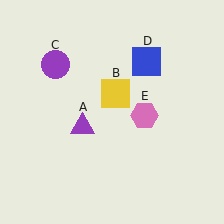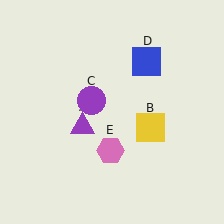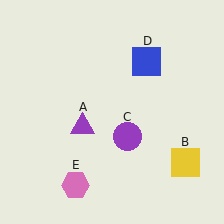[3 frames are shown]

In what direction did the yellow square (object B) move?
The yellow square (object B) moved down and to the right.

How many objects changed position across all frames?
3 objects changed position: yellow square (object B), purple circle (object C), pink hexagon (object E).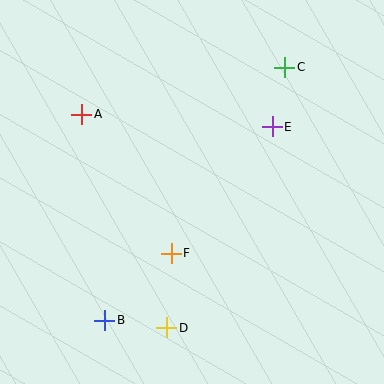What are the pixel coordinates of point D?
Point D is at (167, 328).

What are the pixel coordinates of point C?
Point C is at (285, 67).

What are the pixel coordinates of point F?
Point F is at (171, 253).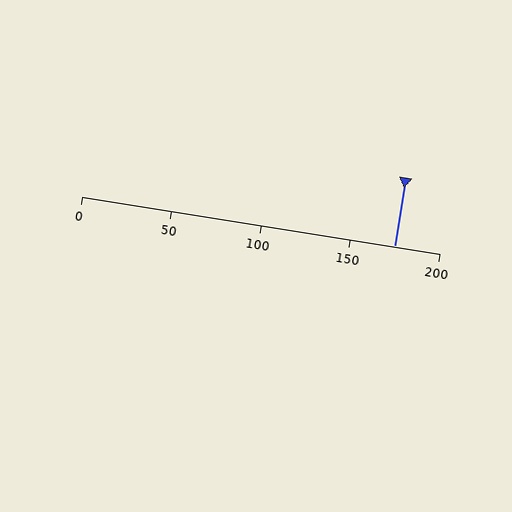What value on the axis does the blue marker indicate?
The marker indicates approximately 175.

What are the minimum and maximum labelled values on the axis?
The axis runs from 0 to 200.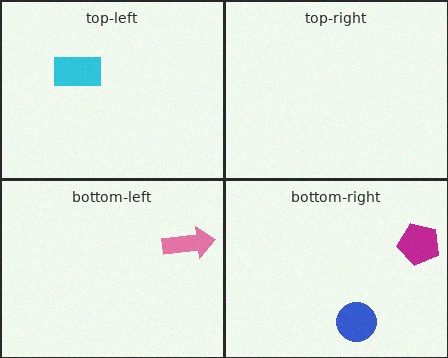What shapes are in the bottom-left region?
The pink arrow.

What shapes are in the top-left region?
The cyan rectangle.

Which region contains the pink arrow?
The bottom-left region.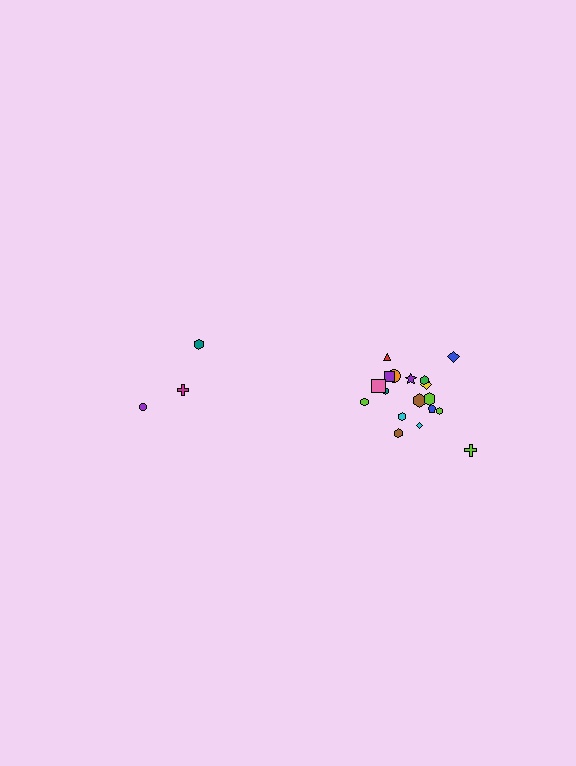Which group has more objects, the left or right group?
The right group.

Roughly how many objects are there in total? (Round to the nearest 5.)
Roughly 20 objects in total.